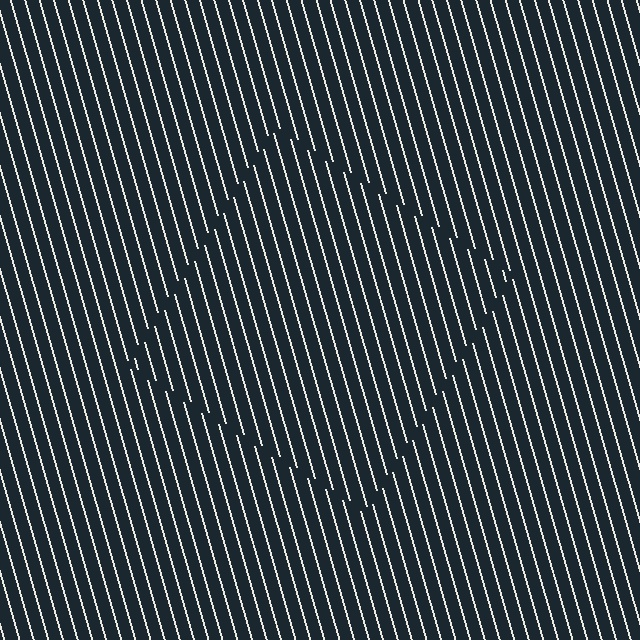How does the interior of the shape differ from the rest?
The interior of the shape contains the same grating, shifted by half a period — the contour is defined by the phase discontinuity where line-ends from the inner and outer gratings abut.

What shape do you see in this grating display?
An illusory square. The interior of the shape contains the same grating, shifted by half a period — the contour is defined by the phase discontinuity where line-ends from the inner and outer gratings abut.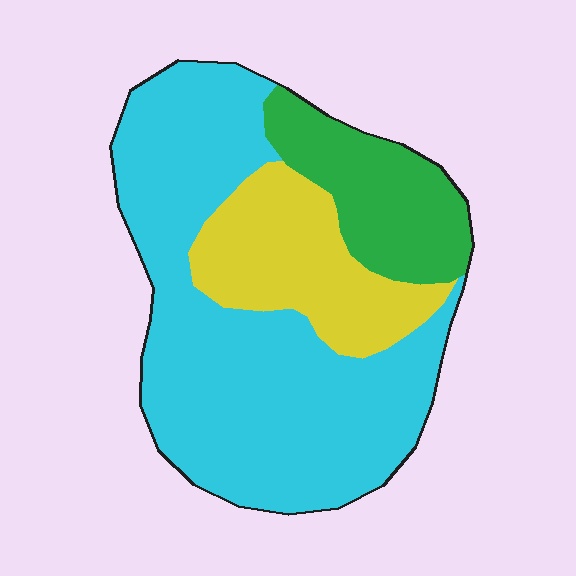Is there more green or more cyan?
Cyan.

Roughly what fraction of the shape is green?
Green takes up between a sixth and a third of the shape.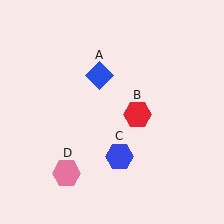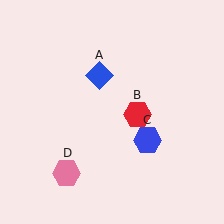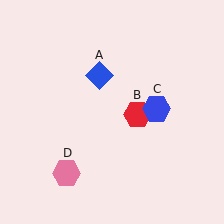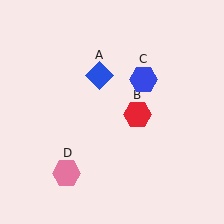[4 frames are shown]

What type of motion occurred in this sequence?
The blue hexagon (object C) rotated counterclockwise around the center of the scene.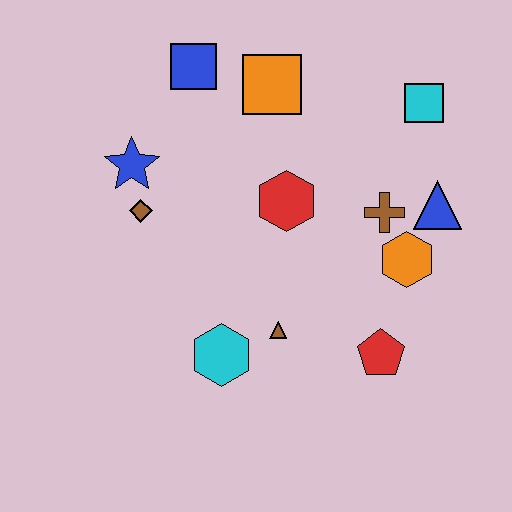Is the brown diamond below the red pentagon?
No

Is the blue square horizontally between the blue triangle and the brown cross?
No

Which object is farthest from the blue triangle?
The blue star is farthest from the blue triangle.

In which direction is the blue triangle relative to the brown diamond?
The blue triangle is to the right of the brown diamond.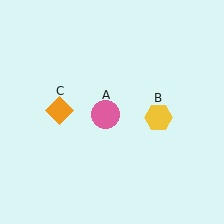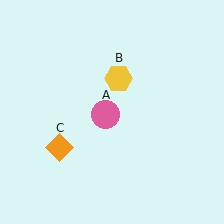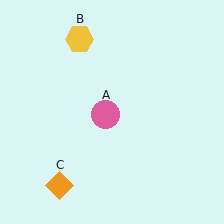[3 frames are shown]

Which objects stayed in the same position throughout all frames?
Pink circle (object A) remained stationary.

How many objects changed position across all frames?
2 objects changed position: yellow hexagon (object B), orange diamond (object C).